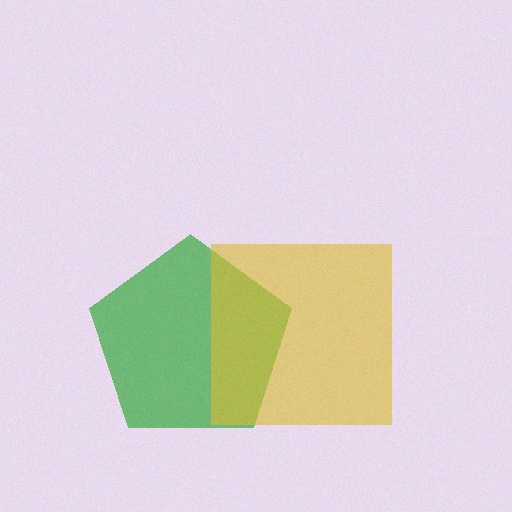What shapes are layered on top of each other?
The layered shapes are: a green pentagon, a yellow square.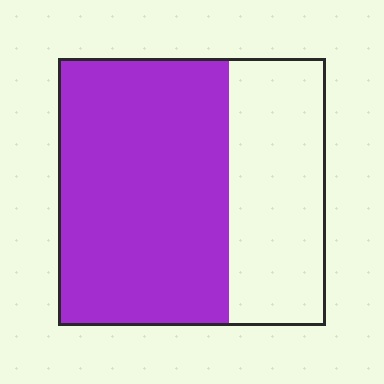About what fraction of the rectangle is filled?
About five eighths (5/8).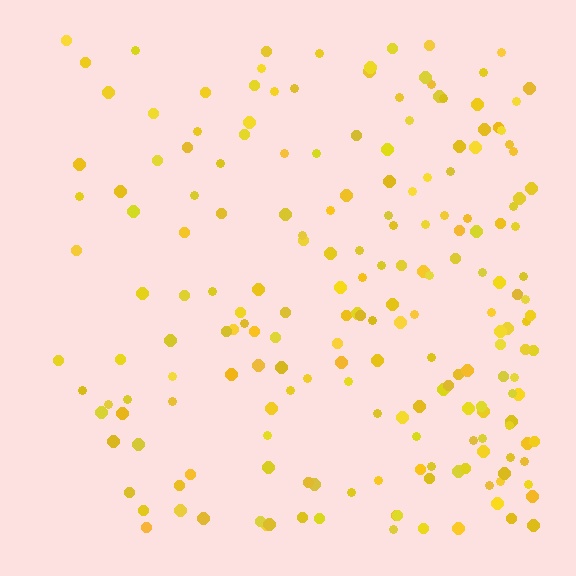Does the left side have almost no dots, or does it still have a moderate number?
Still a moderate number, just noticeably fewer than the right.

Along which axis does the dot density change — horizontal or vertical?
Horizontal.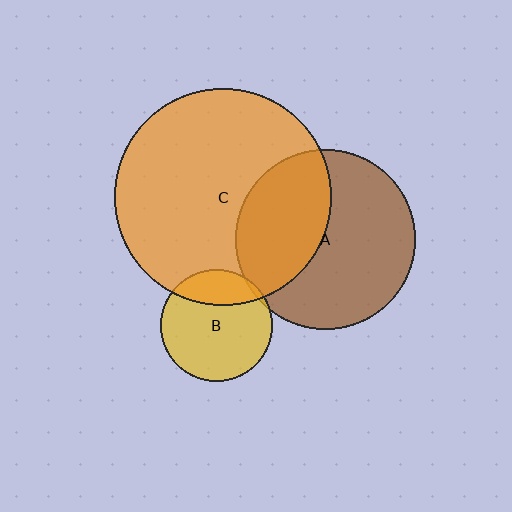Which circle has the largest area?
Circle C (orange).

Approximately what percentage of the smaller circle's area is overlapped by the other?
Approximately 40%.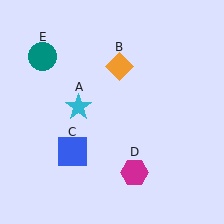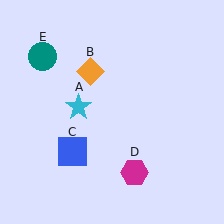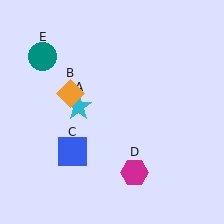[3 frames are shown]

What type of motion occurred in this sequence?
The orange diamond (object B) rotated counterclockwise around the center of the scene.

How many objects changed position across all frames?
1 object changed position: orange diamond (object B).